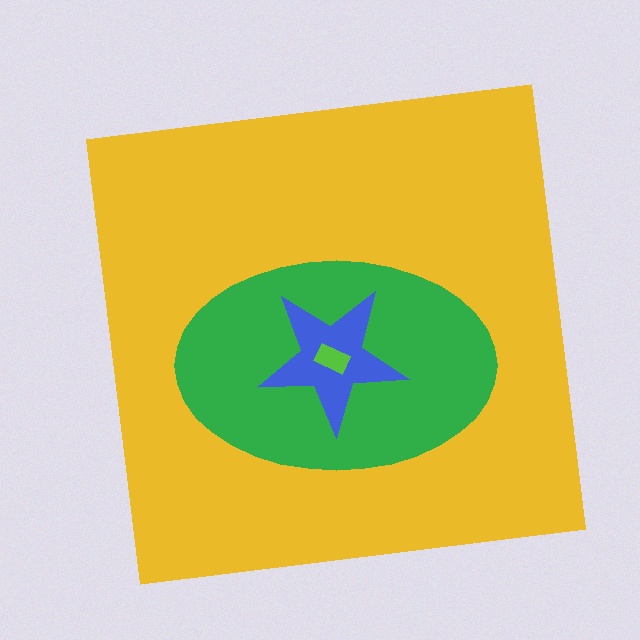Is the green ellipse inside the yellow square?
Yes.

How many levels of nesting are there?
4.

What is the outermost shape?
The yellow square.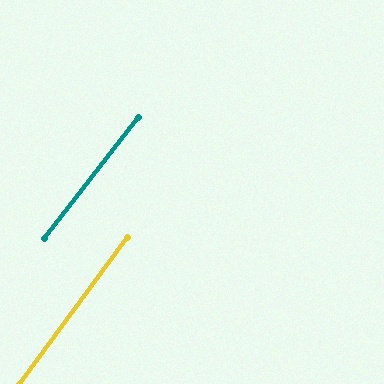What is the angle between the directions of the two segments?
Approximately 1 degree.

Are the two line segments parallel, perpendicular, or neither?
Parallel — their directions differ by only 1.3°.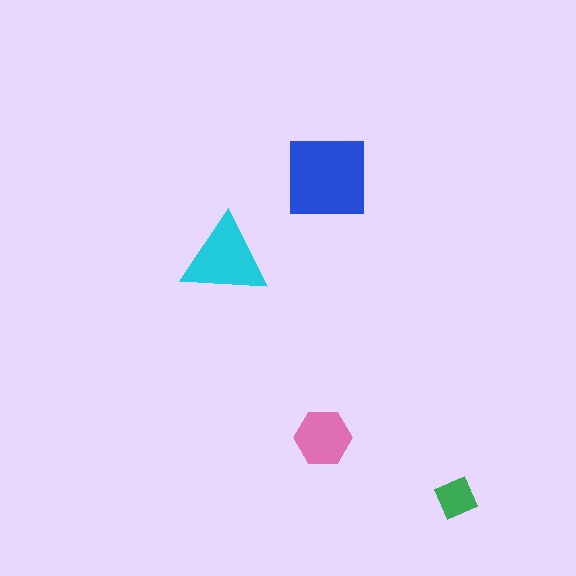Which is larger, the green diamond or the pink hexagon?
The pink hexagon.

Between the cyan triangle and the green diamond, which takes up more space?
The cyan triangle.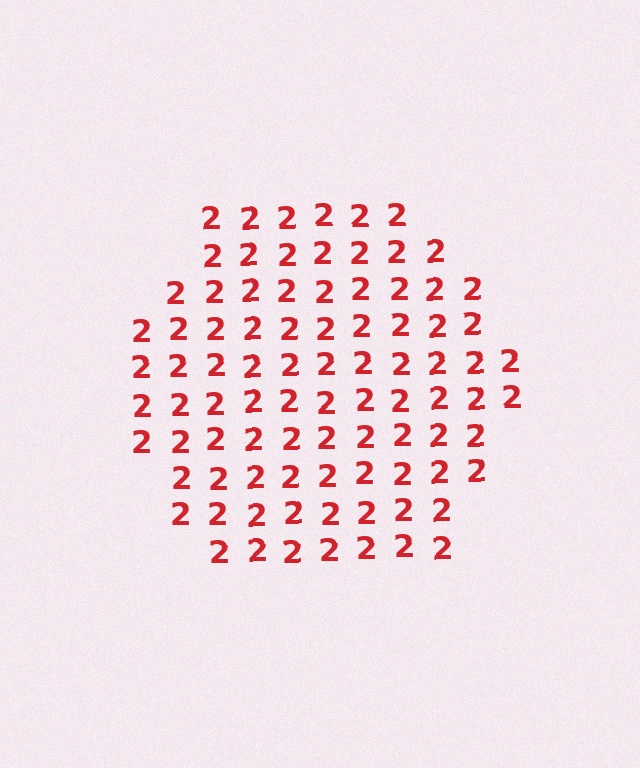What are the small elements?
The small elements are digit 2's.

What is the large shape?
The large shape is a hexagon.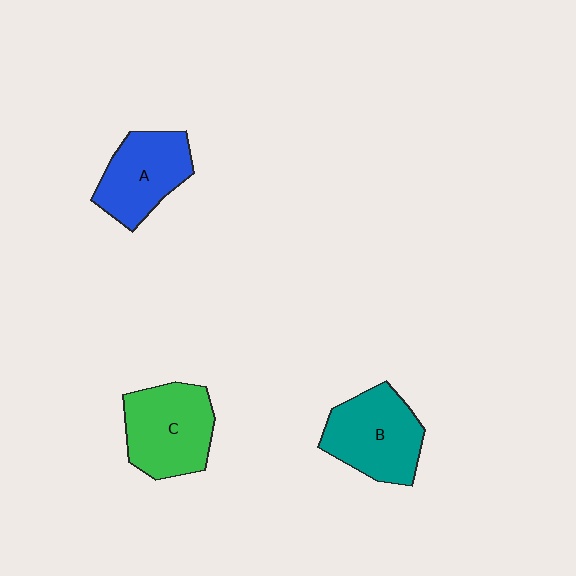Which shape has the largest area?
Shape C (green).